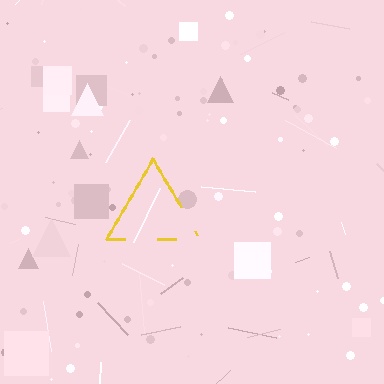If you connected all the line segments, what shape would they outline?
They would outline a triangle.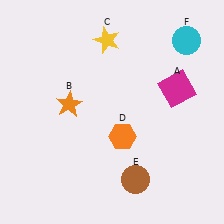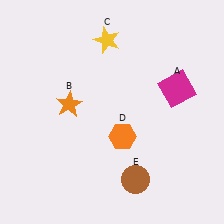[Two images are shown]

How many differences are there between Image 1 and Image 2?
There is 1 difference between the two images.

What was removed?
The cyan circle (F) was removed in Image 2.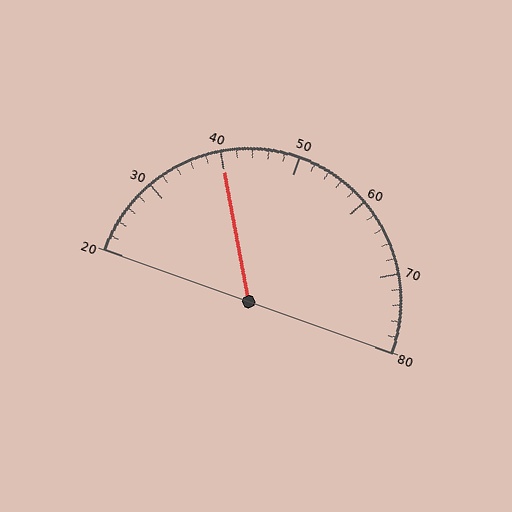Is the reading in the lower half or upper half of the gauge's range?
The reading is in the lower half of the range (20 to 80).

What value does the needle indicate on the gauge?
The needle indicates approximately 40.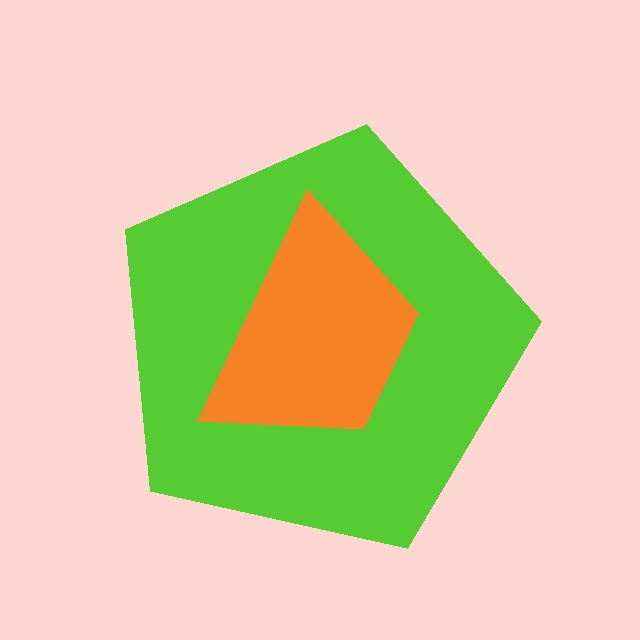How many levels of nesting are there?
2.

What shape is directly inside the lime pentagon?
The orange trapezoid.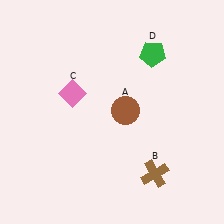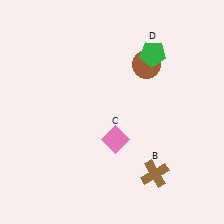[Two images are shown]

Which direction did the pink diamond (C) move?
The pink diamond (C) moved down.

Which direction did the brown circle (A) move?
The brown circle (A) moved up.